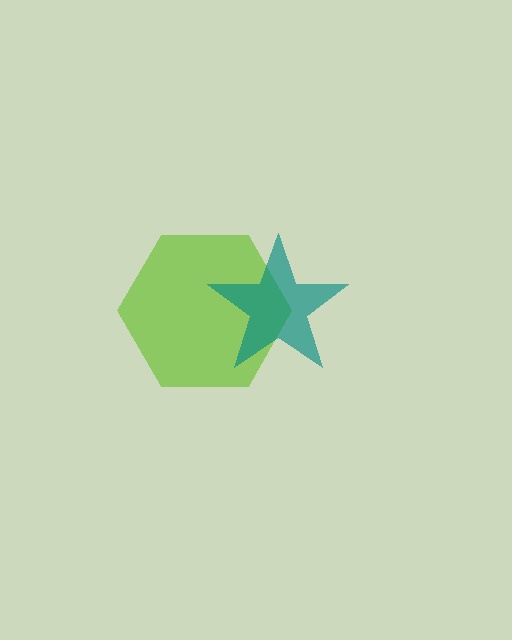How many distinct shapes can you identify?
There are 2 distinct shapes: a lime hexagon, a teal star.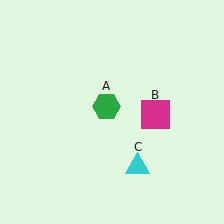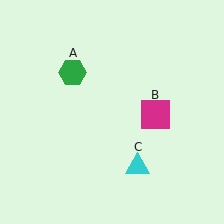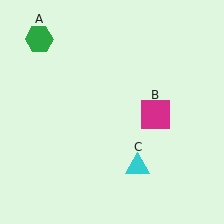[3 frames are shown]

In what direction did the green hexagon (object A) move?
The green hexagon (object A) moved up and to the left.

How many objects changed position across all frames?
1 object changed position: green hexagon (object A).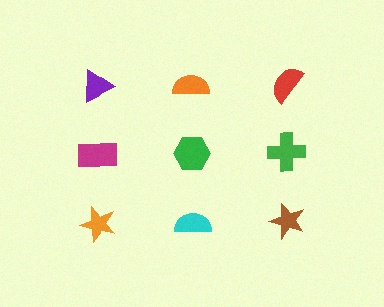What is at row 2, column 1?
A magenta rectangle.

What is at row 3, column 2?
A cyan semicircle.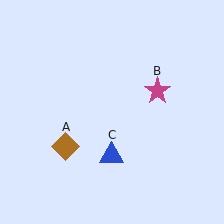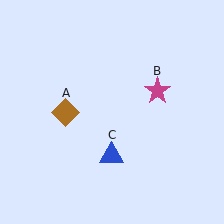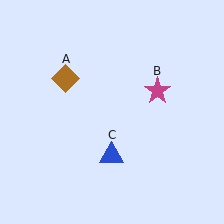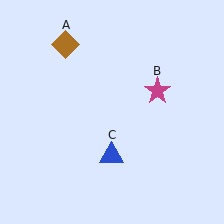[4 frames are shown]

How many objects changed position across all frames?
1 object changed position: brown diamond (object A).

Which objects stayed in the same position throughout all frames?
Magenta star (object B) and blue triangle (object C) remained stationary.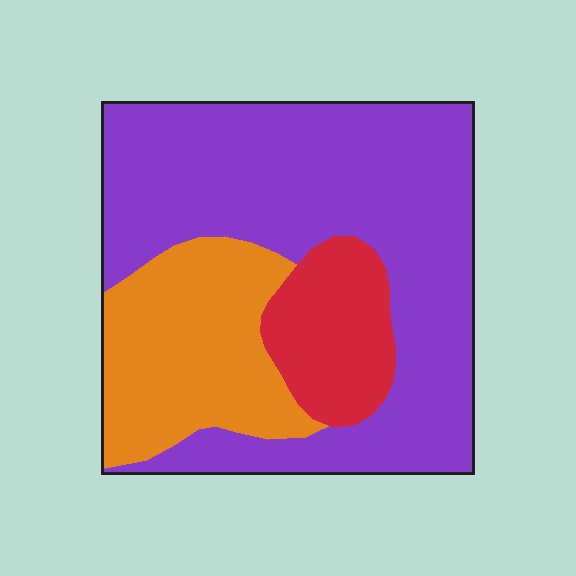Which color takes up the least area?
Red, at roughly 15%.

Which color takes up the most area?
Purple, at roughly 60%.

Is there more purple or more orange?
Purple.